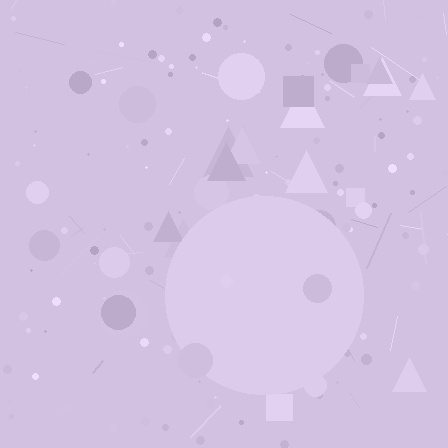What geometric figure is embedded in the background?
A circle is embedded in the background.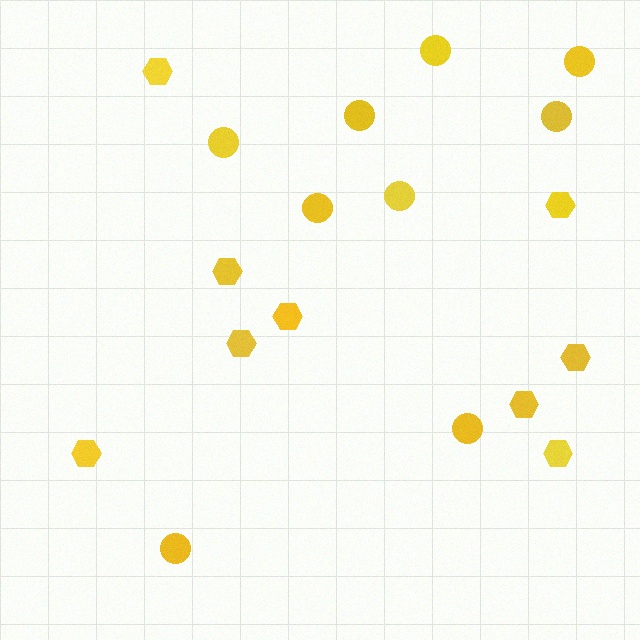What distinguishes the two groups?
There are 2 groups: one group of circles (9) and one group of hexagons (9).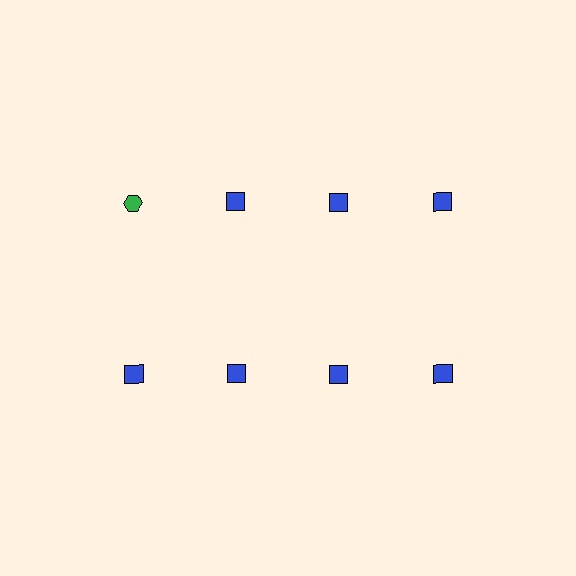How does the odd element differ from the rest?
It differs in both color (green instead of blue) and shape (hexagon instead of square).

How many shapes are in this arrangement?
There are 8 shapes arranged in a grid pattern.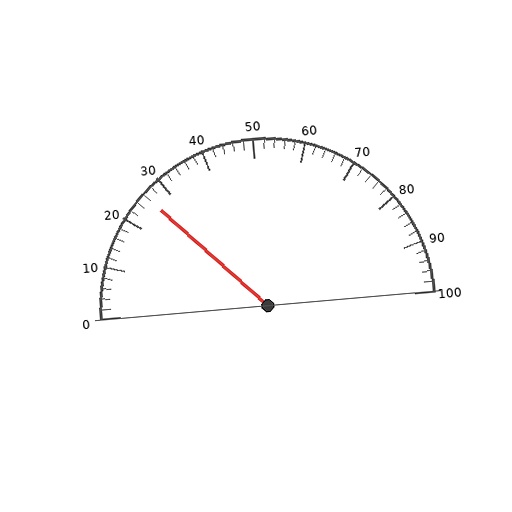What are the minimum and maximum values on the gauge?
The gauge ranges from 0 to 100.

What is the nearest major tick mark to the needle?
The nearest major tick mark is 30.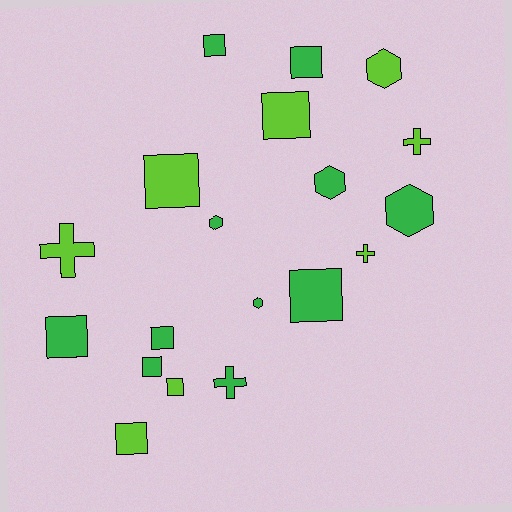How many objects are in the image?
There are 19 objects.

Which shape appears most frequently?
Square, with 10 objects.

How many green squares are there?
There are 6 green squares.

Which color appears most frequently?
Green, with 11 objects.